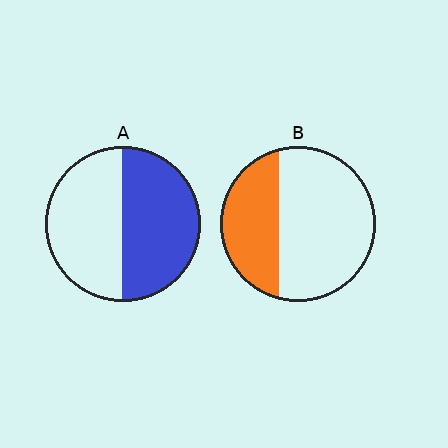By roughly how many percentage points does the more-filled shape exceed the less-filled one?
By roughly 15 percentage points (A over B).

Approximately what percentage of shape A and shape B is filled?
A is approximately 50% and B is approximately 35%.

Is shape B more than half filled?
No.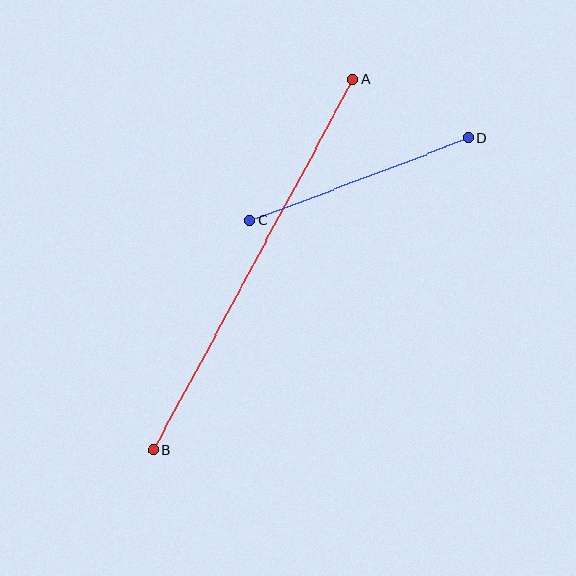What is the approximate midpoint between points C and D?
The midpoint is at approximately (359, 179) pixels.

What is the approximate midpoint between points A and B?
The midpoint is at approximately (253, 265) pixels.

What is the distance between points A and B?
The distance is approximately 421 pixels.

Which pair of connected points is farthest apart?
Points A and B are farthest apart.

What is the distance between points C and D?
The distance is approximately 234 pixels.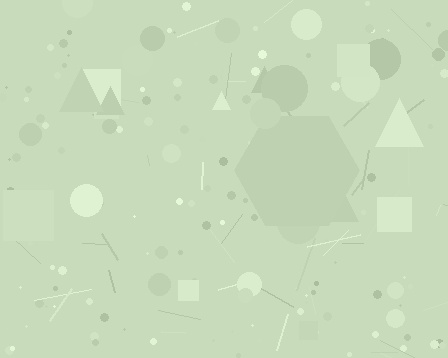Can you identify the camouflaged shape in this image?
The camouflaged shape is a hexagon.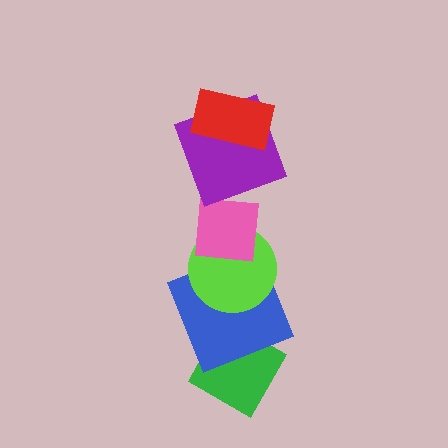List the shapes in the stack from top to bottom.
From top to bottom: the red rectangle, the purple square, the pink square, the lime circle, the blue square, the green diamond.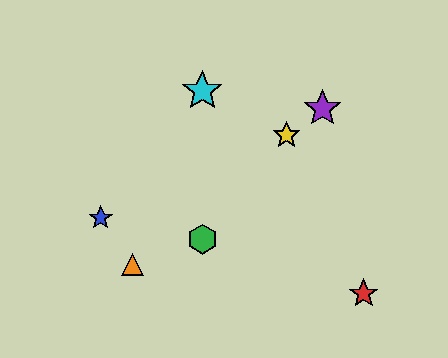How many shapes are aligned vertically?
2 shapes (the green hexagon, the cyan star) are aligned vertically.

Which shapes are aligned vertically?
The green hexagon, the cyan star are aligned vertically.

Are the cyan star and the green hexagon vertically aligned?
Yes, both are at x≈202.